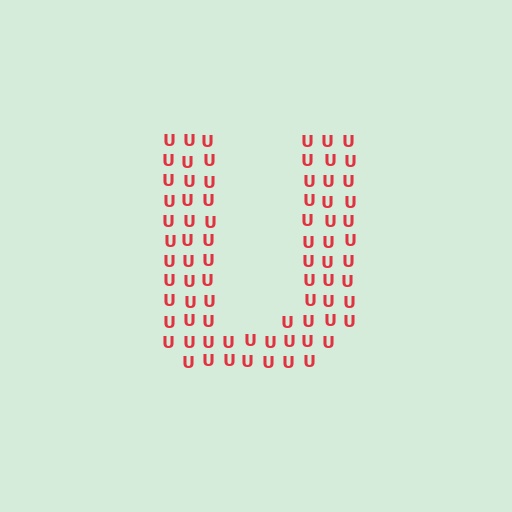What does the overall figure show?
The overall figure shows the letter U.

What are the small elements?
The small elements are letter U's.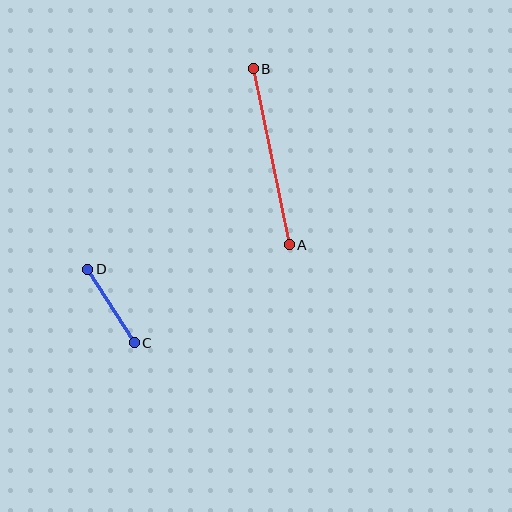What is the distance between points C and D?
The distance is approximately 87 pixels.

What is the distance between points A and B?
The distance is approximately 180 pixels.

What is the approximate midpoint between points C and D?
The midpoint is at approximately (111, 306) pixels.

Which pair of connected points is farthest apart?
Points A and B are farthest apart.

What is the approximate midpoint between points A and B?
The midpoint is at approximately (271, 157) pixels.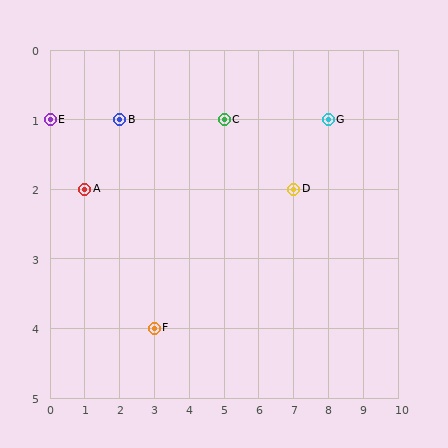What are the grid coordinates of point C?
Point C is at grid coordinates (5, 1).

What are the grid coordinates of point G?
Point G is at grid coordinates (8, 1).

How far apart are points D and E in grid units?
Points D and E are 7 columns and 1 row apart (about 7.1 grid units diagonally).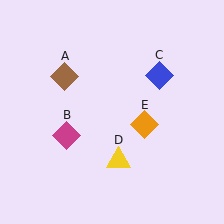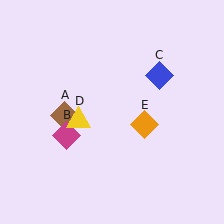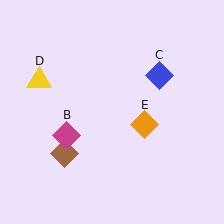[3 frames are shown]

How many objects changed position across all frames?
2 objects changed position: brown diamond (object A), yellow triangle (object D).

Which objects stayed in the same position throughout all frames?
Magenta diamond (object B) and blue diamond (object C) and orange diamond (object E) remained stationary.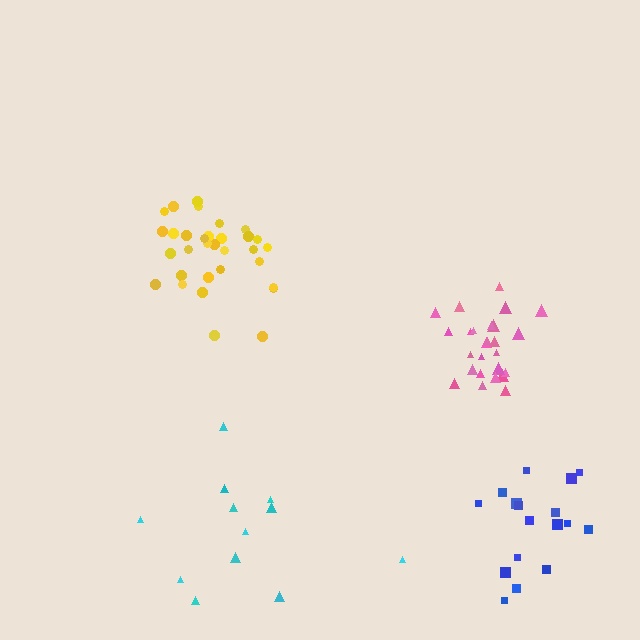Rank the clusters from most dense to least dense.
pink, yellow, blue, cyan.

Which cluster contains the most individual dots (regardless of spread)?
Yellow (32).